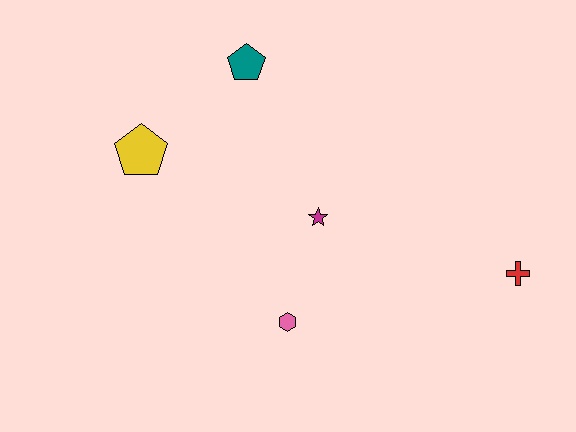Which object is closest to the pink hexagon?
The magenta star is closest to the pink hexagon.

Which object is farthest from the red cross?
The yellow pentagon is farthest from the red cross.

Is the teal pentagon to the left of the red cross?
Yes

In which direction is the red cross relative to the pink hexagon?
The red cross is to the right of the pink hexagon.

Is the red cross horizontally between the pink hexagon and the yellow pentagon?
No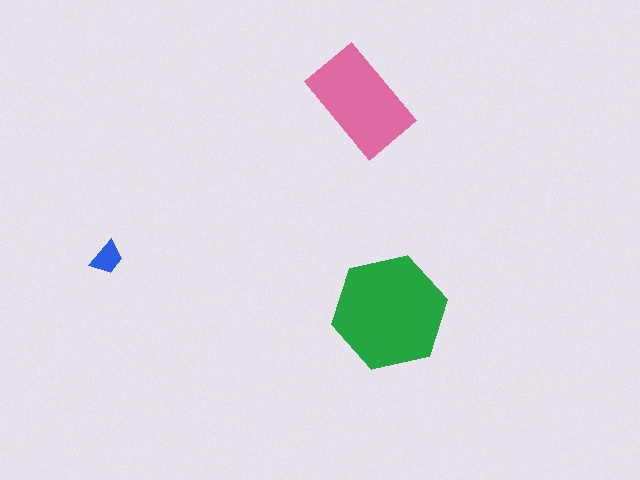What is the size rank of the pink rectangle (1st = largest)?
2nd.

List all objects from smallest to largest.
The blue trapezoid, the pink rectangle, the green hexagon.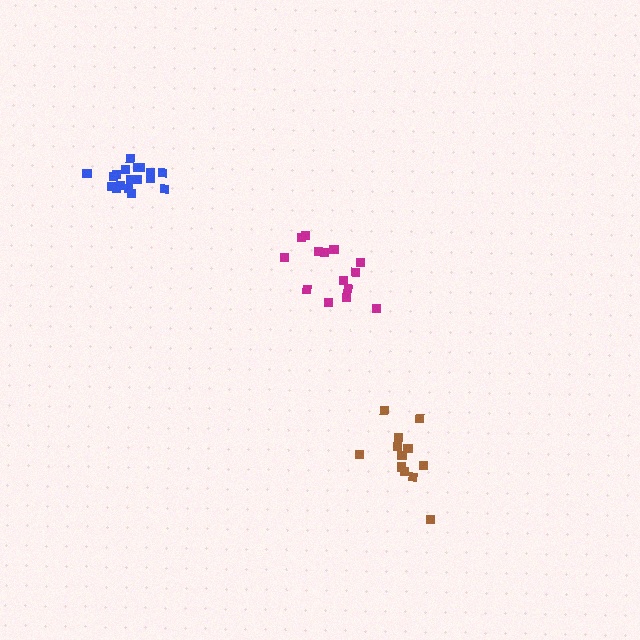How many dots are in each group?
Group 1: 14 dots, Group 2: 12 dots, Group 3: 18 dots (44 total).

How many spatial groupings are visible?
There are 3 spatial groupings.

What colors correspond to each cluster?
The clusters are colored: magenta, brown, blue.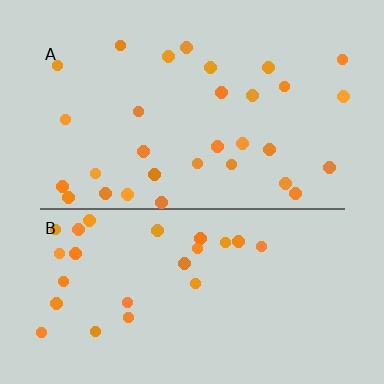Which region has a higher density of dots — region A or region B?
A (the top).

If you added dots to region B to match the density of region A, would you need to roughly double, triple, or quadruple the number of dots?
Approximately double.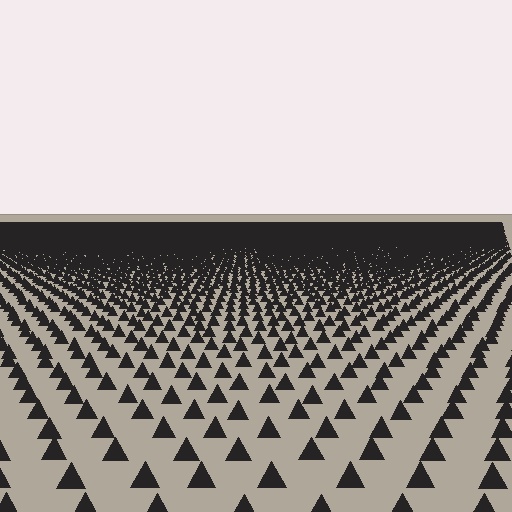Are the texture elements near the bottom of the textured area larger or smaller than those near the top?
Larger. Near the bottom, elements are closer to the viewer and appear at a bigger on-screen size.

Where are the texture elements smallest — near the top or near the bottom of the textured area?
Near the top.